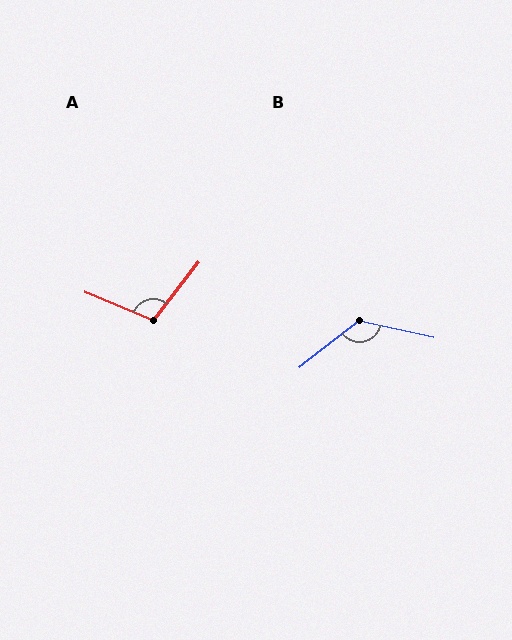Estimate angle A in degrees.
Approximately 105 degrees.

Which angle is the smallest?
A, at approximately 105 degrees.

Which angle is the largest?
B, at approximately 130 degrees.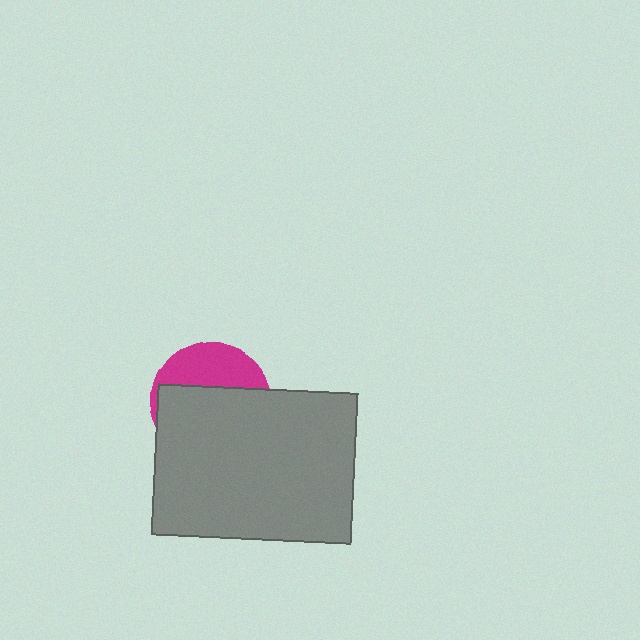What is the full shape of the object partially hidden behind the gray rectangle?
The partially hidden object is a magenta circle.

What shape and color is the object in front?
The object in front is a gray rectangle.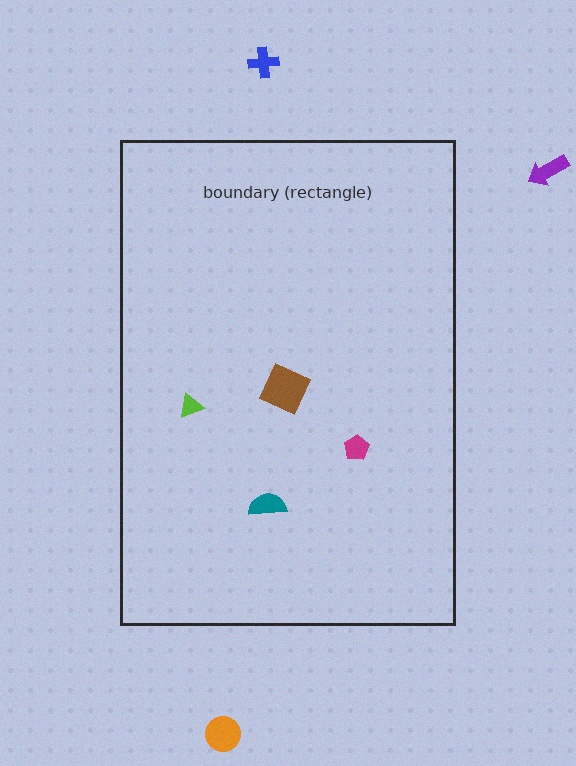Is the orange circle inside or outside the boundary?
Outside.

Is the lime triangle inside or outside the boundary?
Inside.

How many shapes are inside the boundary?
4 inside, 3 outside.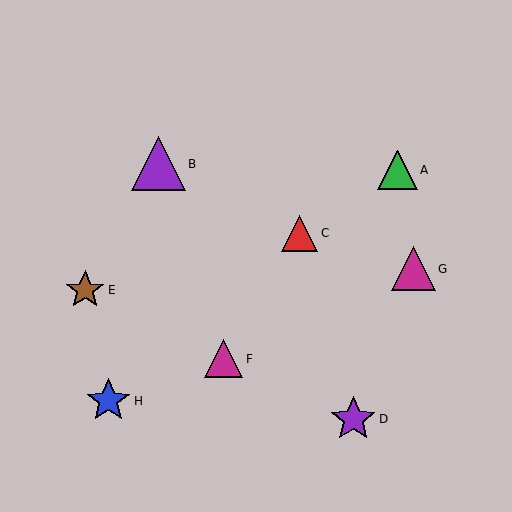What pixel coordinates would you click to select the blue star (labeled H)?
Click at (108, 401) to select the blue star H.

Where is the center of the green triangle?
The center of the green triangle is at (397, 170).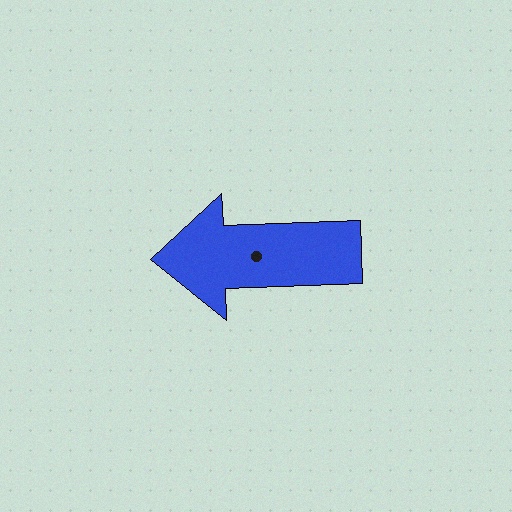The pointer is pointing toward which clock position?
Roughly 9 o'clock.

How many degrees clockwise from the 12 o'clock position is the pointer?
Approximately 268 degrees.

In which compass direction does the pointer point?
West.